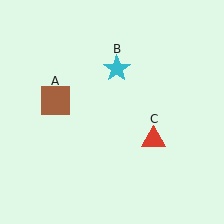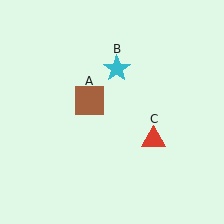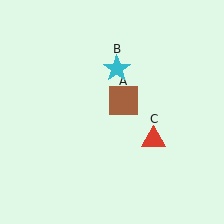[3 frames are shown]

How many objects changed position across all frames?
1 object changed position: brown square (object A).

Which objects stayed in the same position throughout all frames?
Cyan star (object B) and red triangle (object C) remained stationary.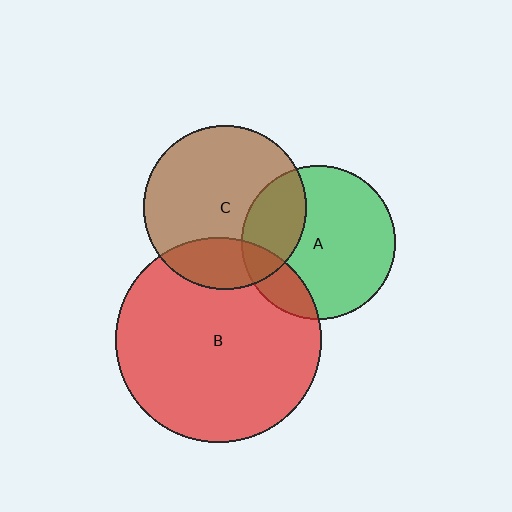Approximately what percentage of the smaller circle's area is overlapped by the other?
Approximately 20%.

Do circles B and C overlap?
Yes.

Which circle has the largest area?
Circle B (red).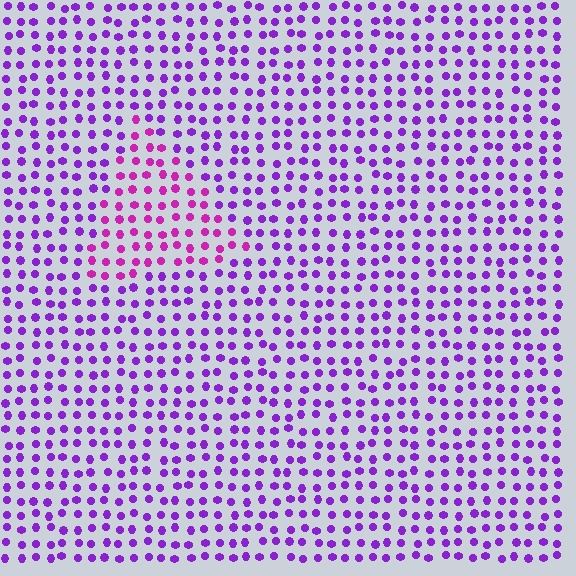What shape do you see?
I see a triangle.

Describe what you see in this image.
The image is filled with small purple elements in a uniform arrangement. A triangle-shaped region is visible where the elements are tinted to a slightly different hue, forming a subtle color boundary.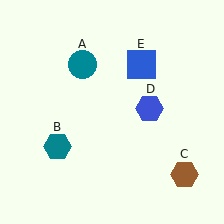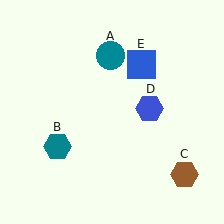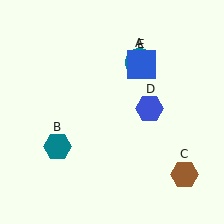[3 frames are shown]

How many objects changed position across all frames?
1 object changed position: teal circle (object A).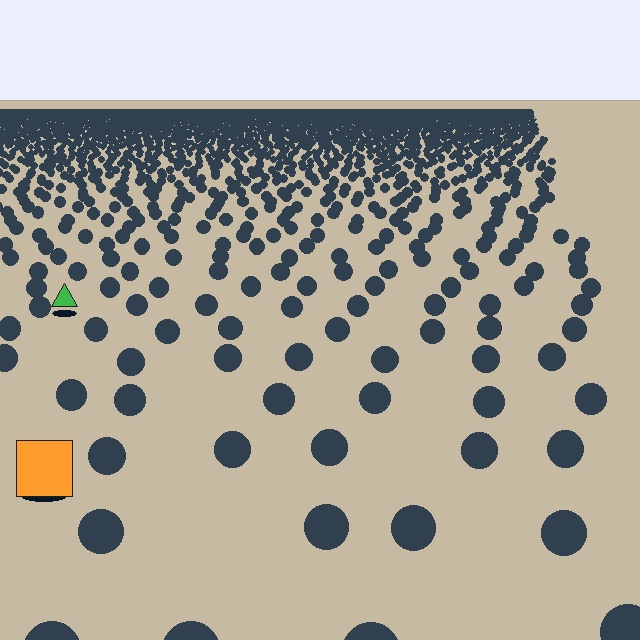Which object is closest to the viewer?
The orange square is closest. The texture marks near it are larger and more spread out.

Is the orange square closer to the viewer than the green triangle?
Yes. The orange square is closer — you can tell from the texture gradient: the ground texture is coarser near it.